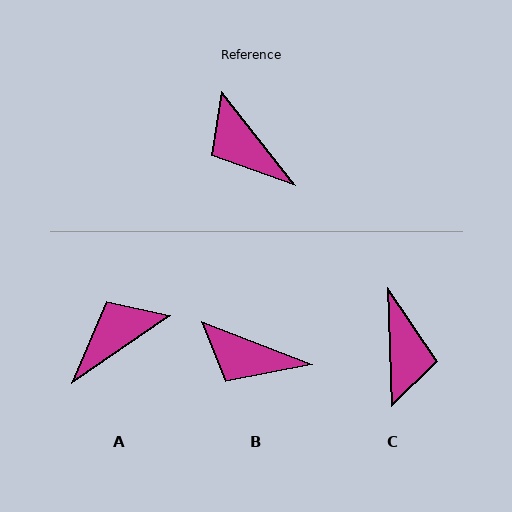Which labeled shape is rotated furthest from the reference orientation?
C, about 144 degrees away.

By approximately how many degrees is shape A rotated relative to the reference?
Approximately 94 degrees clockwise.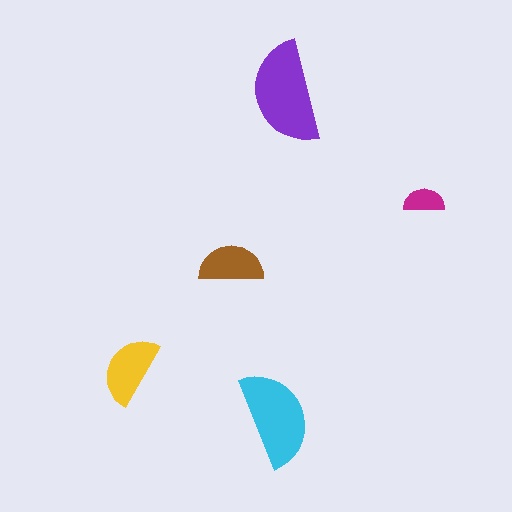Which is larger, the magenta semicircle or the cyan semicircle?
The cyan one.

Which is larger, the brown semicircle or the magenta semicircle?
The brown one.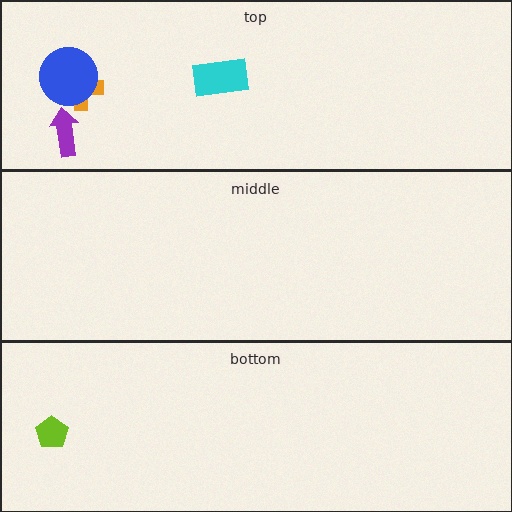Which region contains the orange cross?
The top region.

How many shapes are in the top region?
4.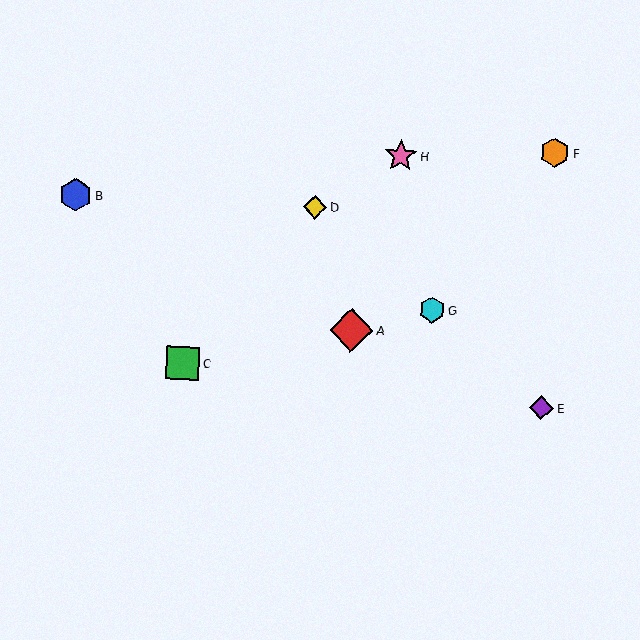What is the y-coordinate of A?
Object A is at y≈330.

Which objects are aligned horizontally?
Objects B, D are aligned horizontally.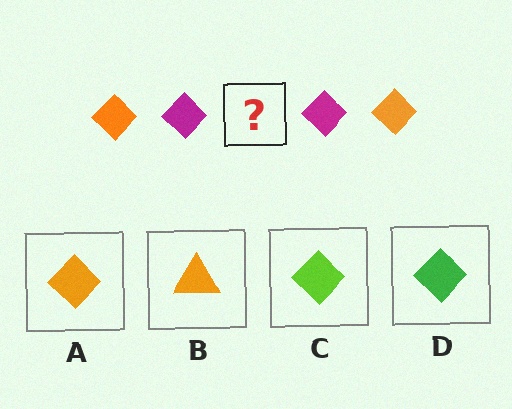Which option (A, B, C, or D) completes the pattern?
A.